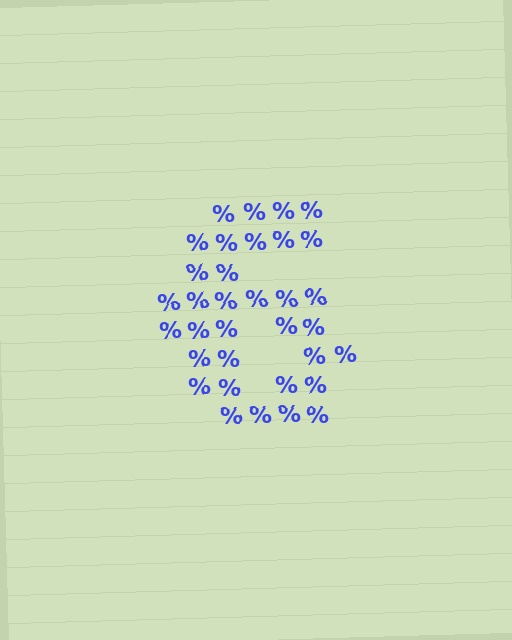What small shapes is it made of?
It is made of small percent signs.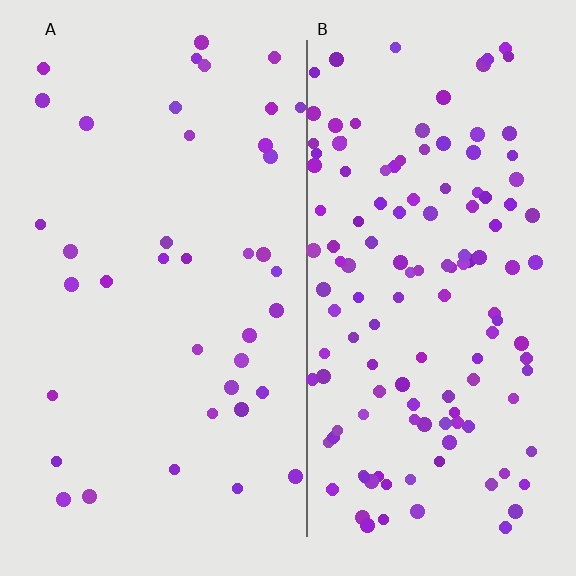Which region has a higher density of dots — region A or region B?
B (the right).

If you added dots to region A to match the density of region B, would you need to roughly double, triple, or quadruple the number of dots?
Approximately triple.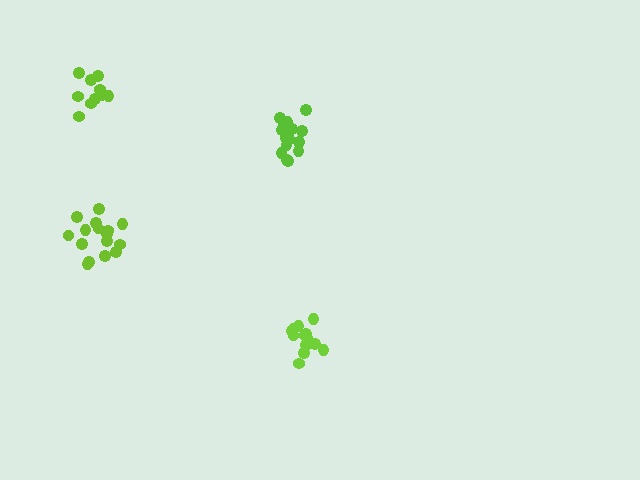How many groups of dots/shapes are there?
There are 4 groups.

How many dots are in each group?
Group 1: 16 dots, Group 2: 16 dots, Group 3: 13 dots, Group 4: 10 dots (55 total).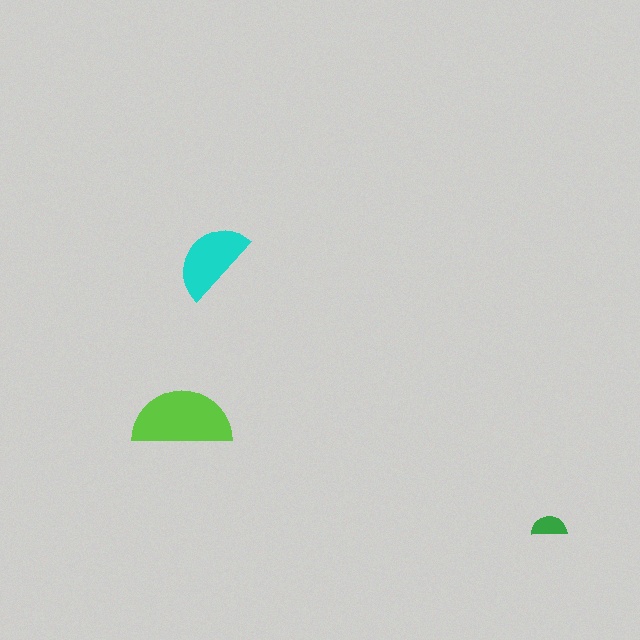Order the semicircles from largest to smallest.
the lime one, the cyan one, the green one.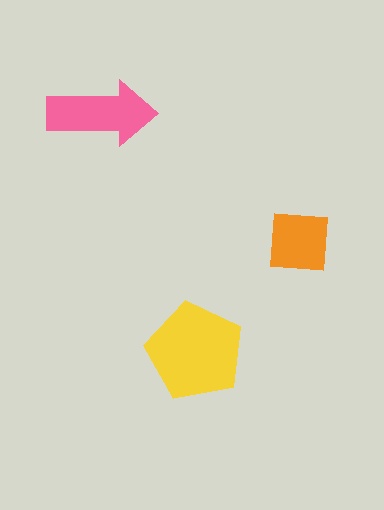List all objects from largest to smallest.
The yellow pentagon, the pink arrow, the orange square.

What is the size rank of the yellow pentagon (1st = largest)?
1st.